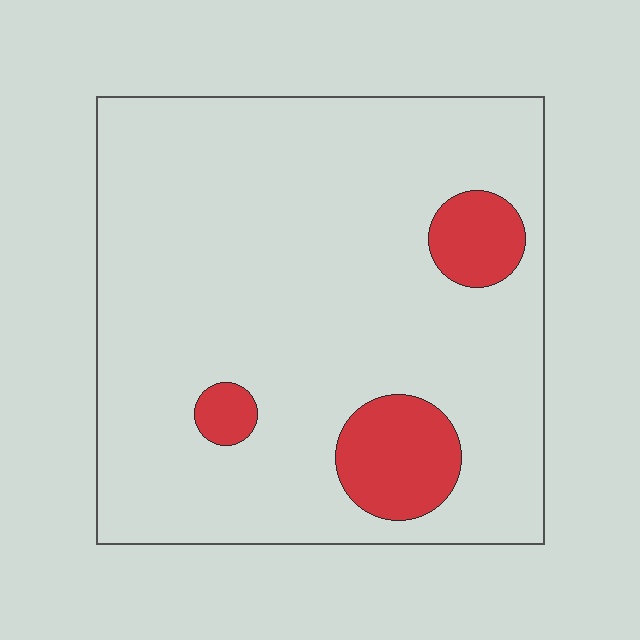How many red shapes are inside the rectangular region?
3.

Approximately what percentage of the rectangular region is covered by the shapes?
Approximately 10%.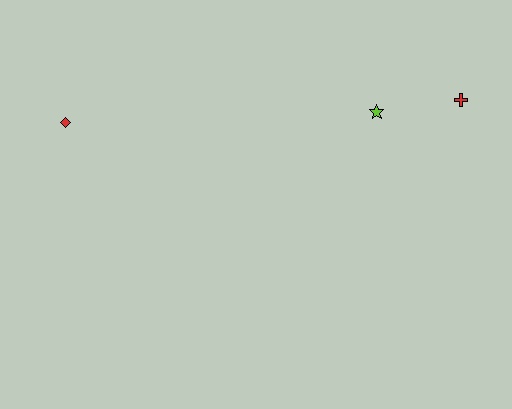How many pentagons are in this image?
There are no pentagons.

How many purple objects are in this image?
There are no purple objects.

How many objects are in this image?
There are 3 objects.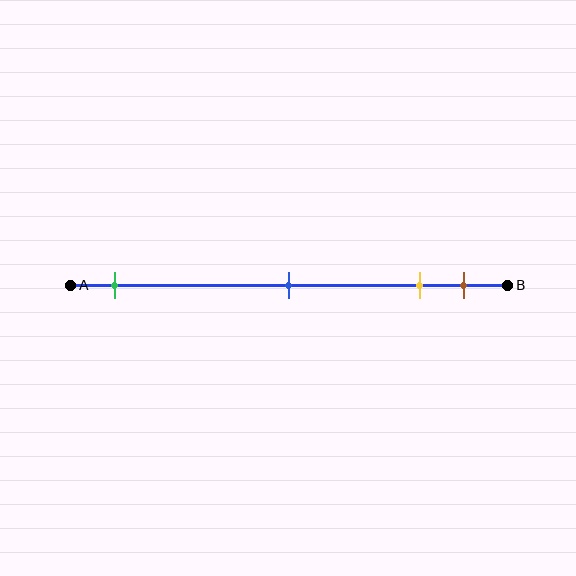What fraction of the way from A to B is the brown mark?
The brown mark is approximately 90% (0.9) of the way from A to B.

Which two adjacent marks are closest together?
The yellow and brown marks are the closest adjacent pair.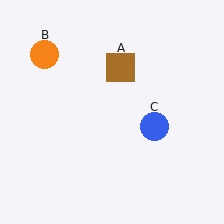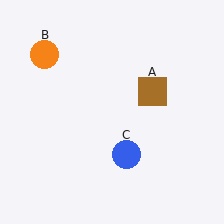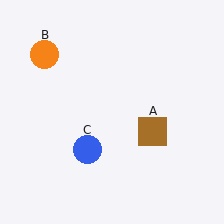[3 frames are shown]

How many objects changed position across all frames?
2 objects changed position: brown square (object A), blue circle (object C).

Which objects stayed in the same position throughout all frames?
Orange circle (object B) remained stationary.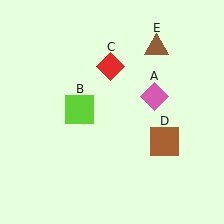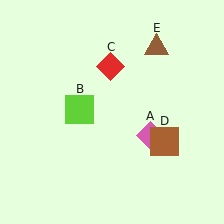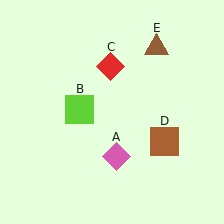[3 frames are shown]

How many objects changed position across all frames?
1 object changed position: pink diamond (object A).